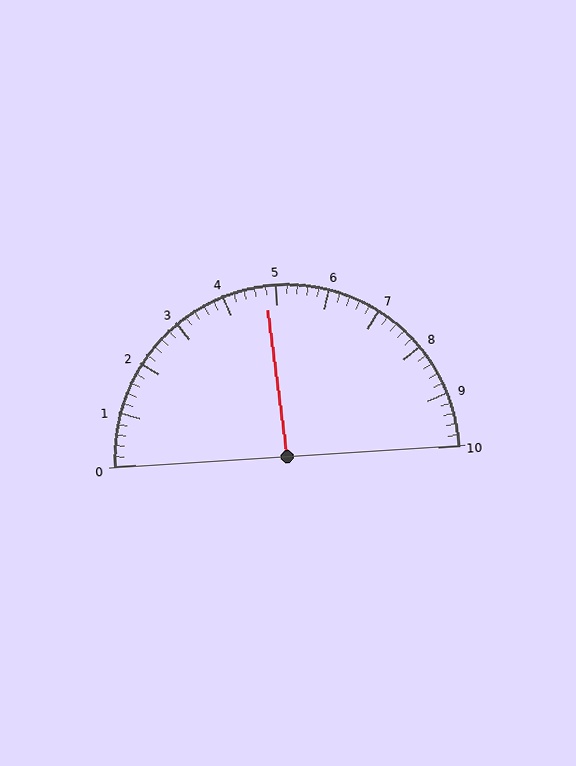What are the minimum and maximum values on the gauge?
The gauge ranges from 0 to 10.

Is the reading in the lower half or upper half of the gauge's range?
The reading is in the lower half of the range (0 to 10).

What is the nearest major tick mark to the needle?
The nearest major tick mark is 5.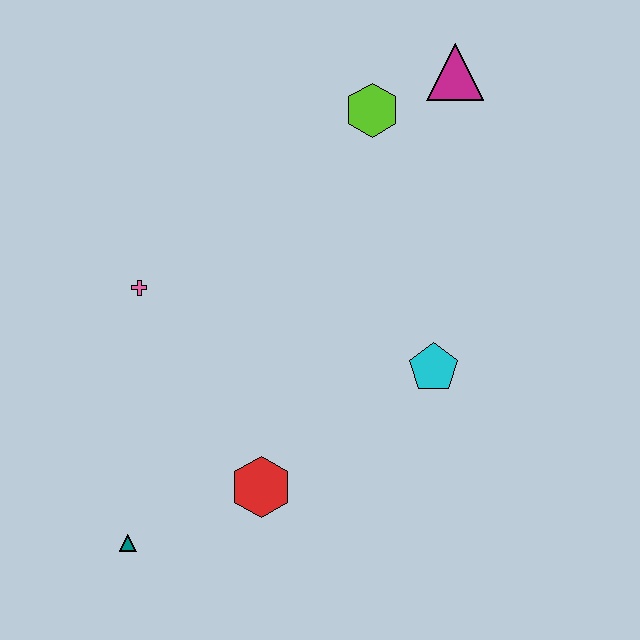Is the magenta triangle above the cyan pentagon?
Yes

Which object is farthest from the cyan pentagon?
The teal triangle is farthest from the cyan pentagon.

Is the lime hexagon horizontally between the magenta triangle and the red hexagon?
Yes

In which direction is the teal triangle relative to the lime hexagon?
The teal triangle is below the lime hexagon.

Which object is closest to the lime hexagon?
The magenta triangle is closest to the lime hexagon.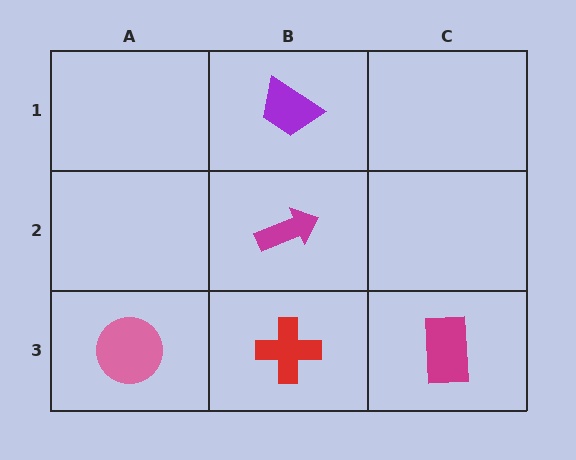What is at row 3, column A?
A pink circle.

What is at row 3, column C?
A magenta rectangle.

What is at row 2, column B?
A magenta arrow.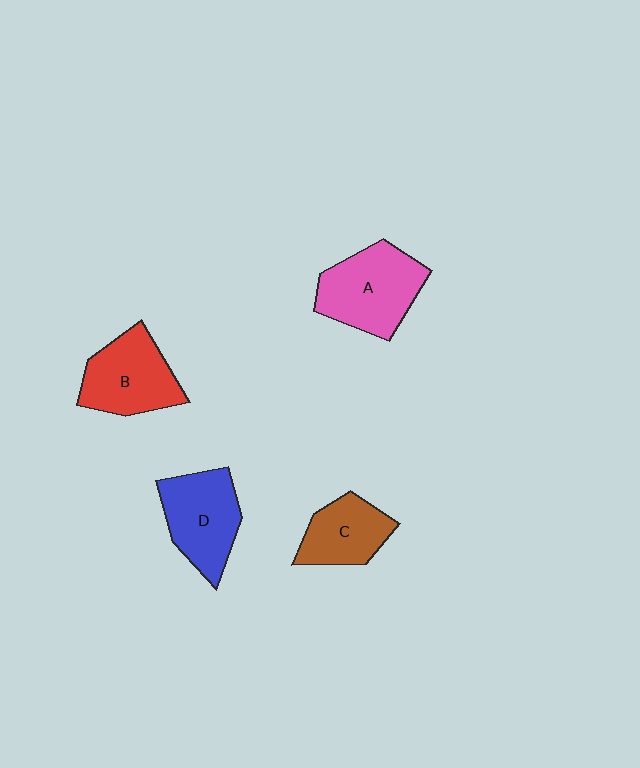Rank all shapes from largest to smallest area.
From largest to smallest: A (pink), D (blue), B (red), C (brown).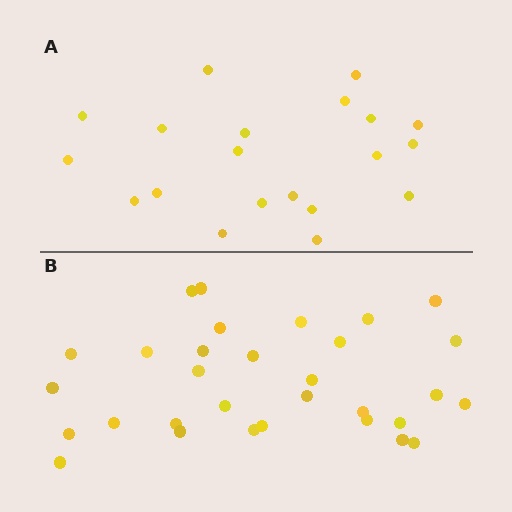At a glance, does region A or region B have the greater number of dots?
Region B (the bottom region) has more dots.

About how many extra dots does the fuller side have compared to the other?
Region B has roughly 12 or so more dots than region A.